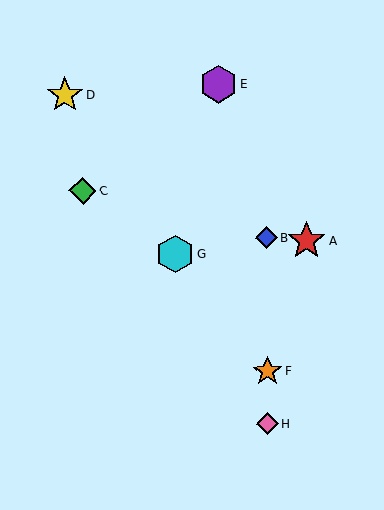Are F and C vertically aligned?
No, F is at x≈267 and C is at x≈83.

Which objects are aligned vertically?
Objects B, F, H are aligned vertically.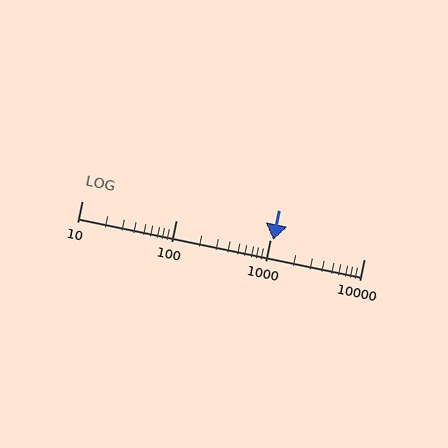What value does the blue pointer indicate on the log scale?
The pointer indicates approximately 1100.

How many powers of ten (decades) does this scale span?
The scale spans 3 decades, from 10 to 10000.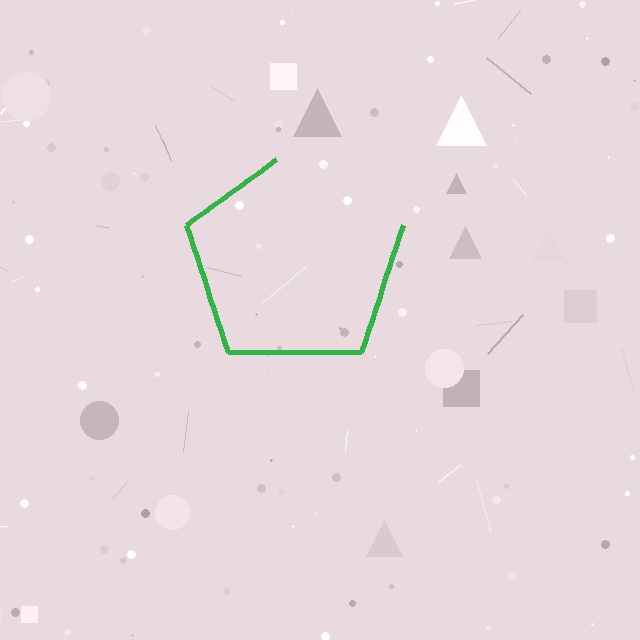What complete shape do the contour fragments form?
The contour fragments form a pentagon.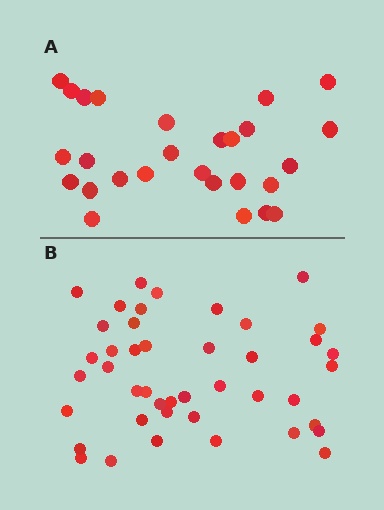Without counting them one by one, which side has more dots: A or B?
Region B (the bottom region) has more dots.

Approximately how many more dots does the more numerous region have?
Region B has approximately 15 more dots than region A.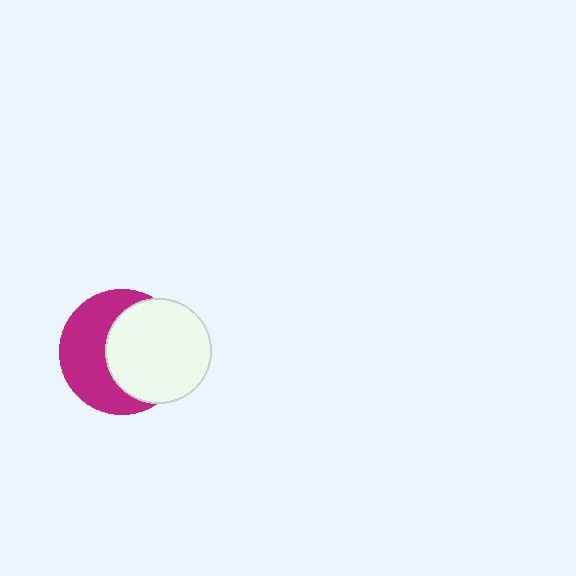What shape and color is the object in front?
The object in front is a white circle.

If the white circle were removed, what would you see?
You would see the complete magenta circle.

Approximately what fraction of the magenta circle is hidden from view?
Roughly 51% of the magenta circle is hidden behind the white circle.